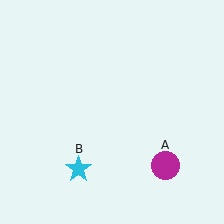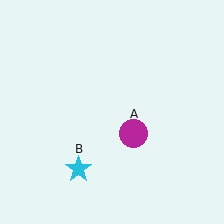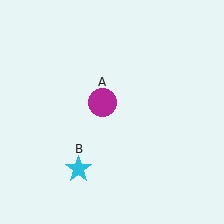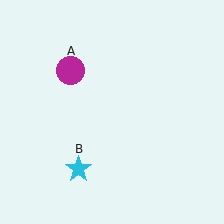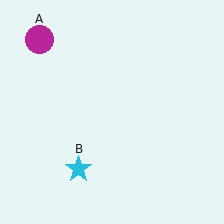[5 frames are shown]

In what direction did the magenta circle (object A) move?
The magenta circle (object A) moved up and to the left.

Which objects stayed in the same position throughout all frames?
Cyan star (object B) remained stationary.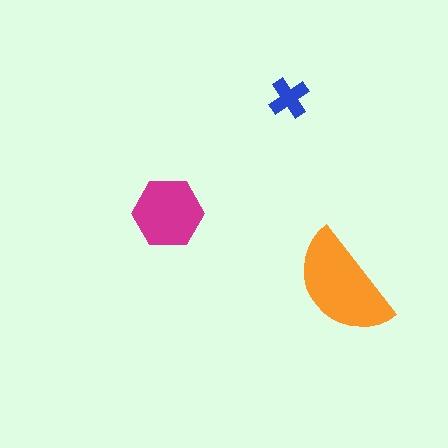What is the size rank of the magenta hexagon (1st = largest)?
2nd.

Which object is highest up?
The blue cross is topmost.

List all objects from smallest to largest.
The blue cross, the magenta hexagon, the orange semicircle.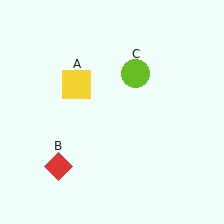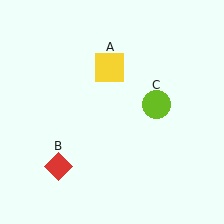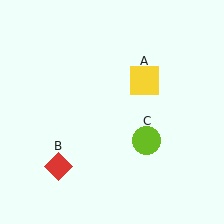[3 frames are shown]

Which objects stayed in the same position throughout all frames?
Red diamond (object B) remained stationary.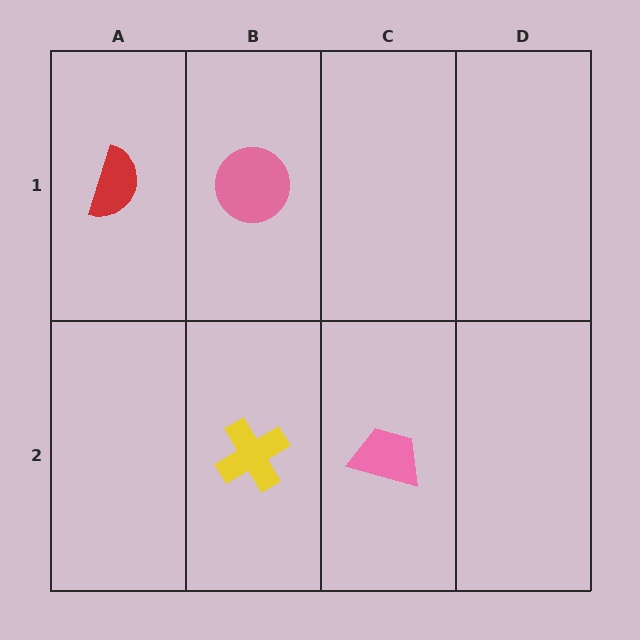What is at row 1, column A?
A red semicircle.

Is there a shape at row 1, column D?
No, that cell is empty.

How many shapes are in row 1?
2 shapes.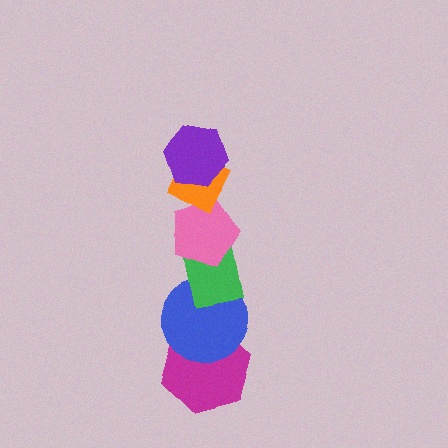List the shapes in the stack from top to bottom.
From top to bottom: the purple hexagon, the orange diamond, the pink pentagon, the green rectangle, the blue circle, the magenta hexagon.